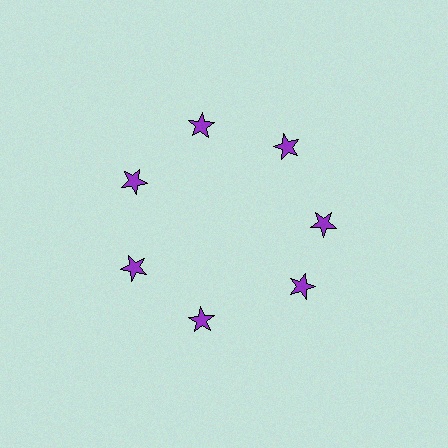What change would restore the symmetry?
The symmetry would be restored by rotating it back into even spacing with its neighbors so that all 7 stars sit at equal angles and equal distance from the center.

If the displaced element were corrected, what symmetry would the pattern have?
It would have 7-fold rotational symmetry — the pattern would map onto itself every 51 degrees.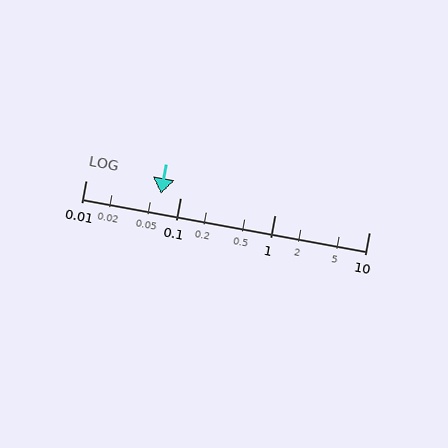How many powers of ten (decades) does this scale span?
The scale spans 3 decades, from 0.01 to 10.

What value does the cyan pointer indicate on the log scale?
The pointer indicates approximately 0.062.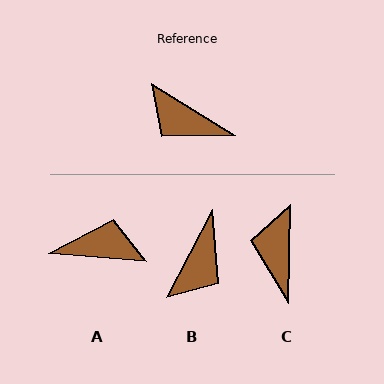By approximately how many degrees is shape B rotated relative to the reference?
Approximately 94 degrees counter-clockwise.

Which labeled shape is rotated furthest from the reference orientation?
A, about 153 degrees away.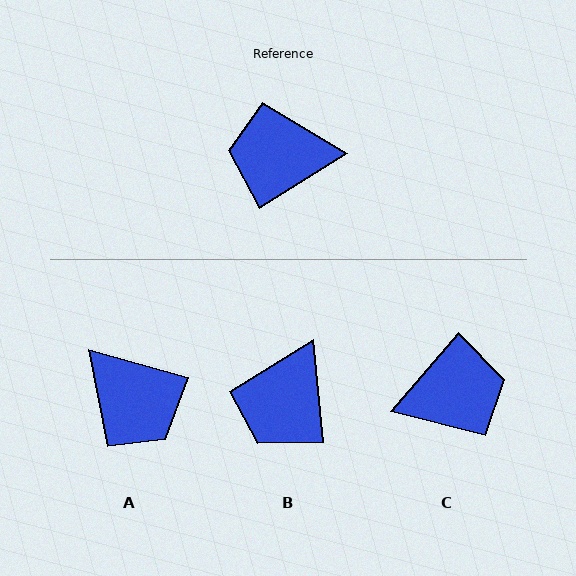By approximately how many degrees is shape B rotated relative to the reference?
Approximately 63 degrees counter-clockwise.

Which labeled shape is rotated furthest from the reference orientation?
C, about 163 degrees away.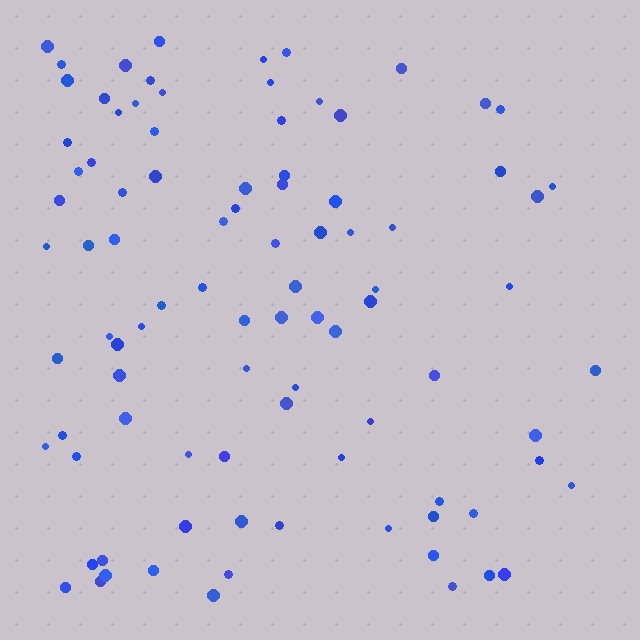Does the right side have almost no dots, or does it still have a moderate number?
Still a moderate number, just noticeably fewer than the left.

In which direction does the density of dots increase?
From right to left, with the left side densest.